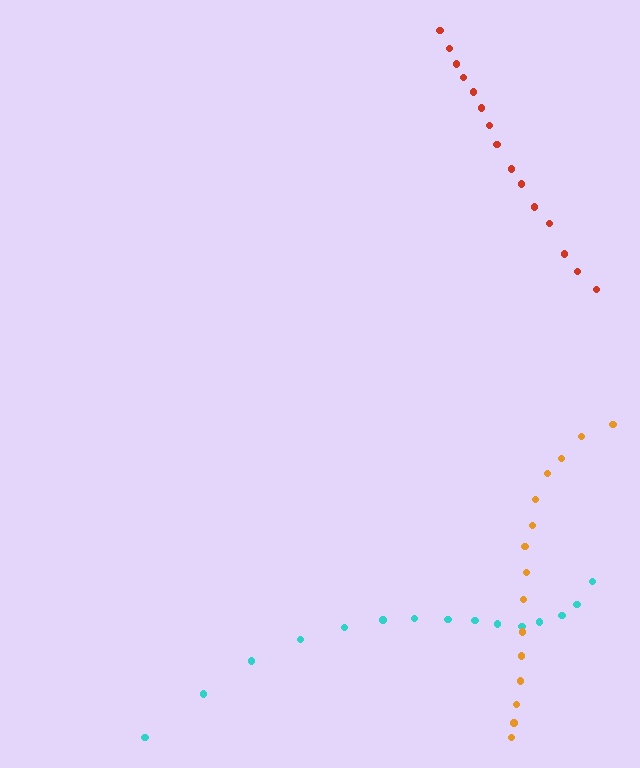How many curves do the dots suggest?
There are 3 distinct paths.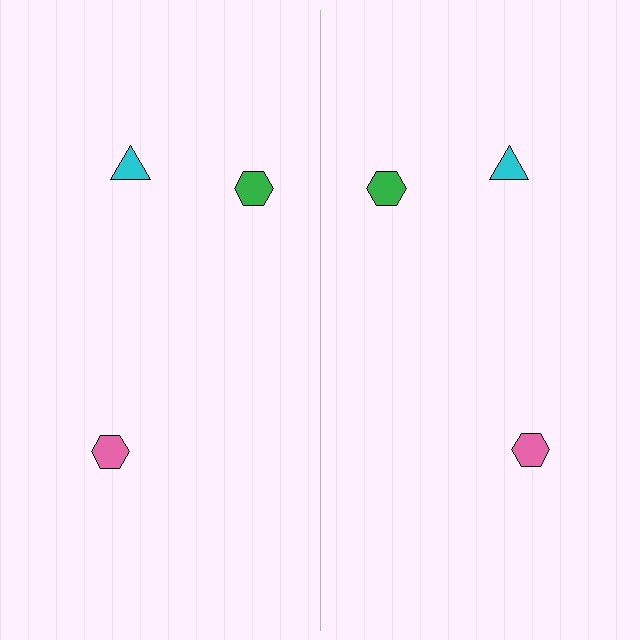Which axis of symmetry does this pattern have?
The pattern has a vertical axis of symmetry running through the center of the image.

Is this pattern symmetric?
Yes, this pattern has bilateral (reflection) symmetry.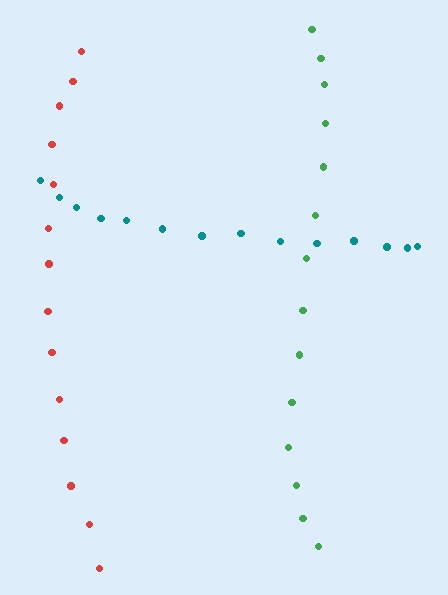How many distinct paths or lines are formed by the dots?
There are 3 distinct paths.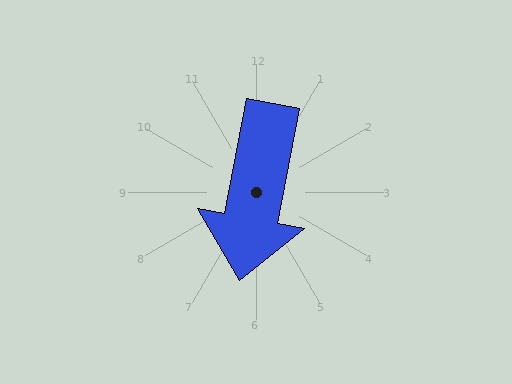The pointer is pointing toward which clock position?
Roughly 6 o'clock.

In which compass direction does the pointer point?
South.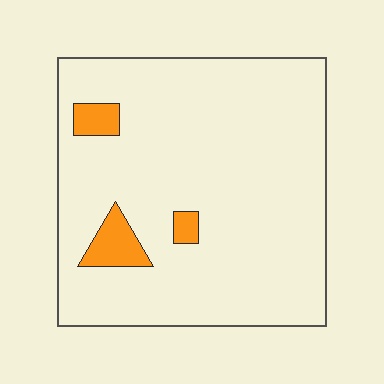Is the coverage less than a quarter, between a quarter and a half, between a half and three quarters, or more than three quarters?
Less than a quarter.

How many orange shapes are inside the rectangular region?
3.